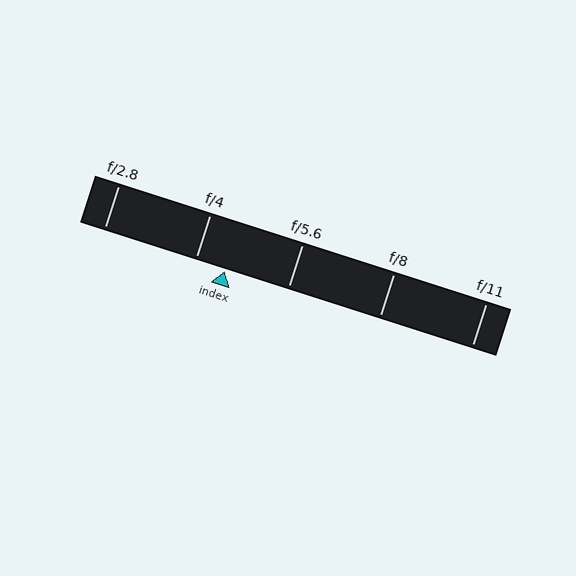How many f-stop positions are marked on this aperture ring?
There are 5 f-stop positions marked.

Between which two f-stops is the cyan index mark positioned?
The index mark is between f/4 and f/5.6.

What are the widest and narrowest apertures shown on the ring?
The widest aperture shown is f/2.8 and the narrowest is f/11.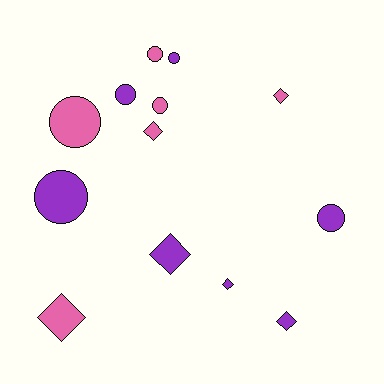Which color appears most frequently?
Purple, with 7 objects.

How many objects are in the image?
There are 13 objects.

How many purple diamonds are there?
There are 3 purple diamonds.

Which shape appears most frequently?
Circle, with 7 objects.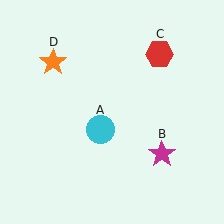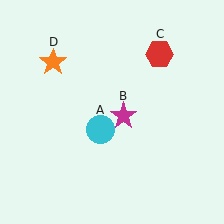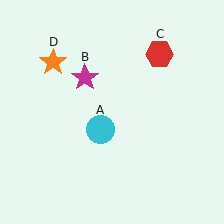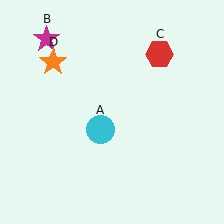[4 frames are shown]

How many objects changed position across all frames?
1 object changed position: magenta star (object B).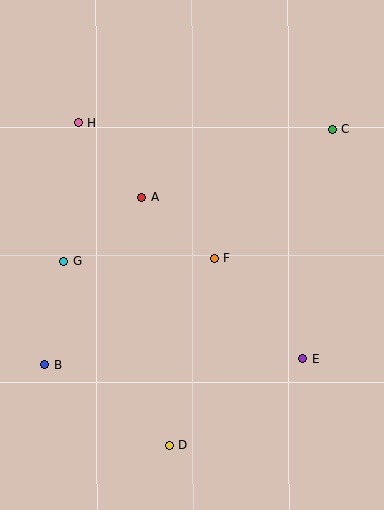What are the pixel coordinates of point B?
Point B is at (45, 365).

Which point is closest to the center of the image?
Point F at (214, 258) is closest to the center.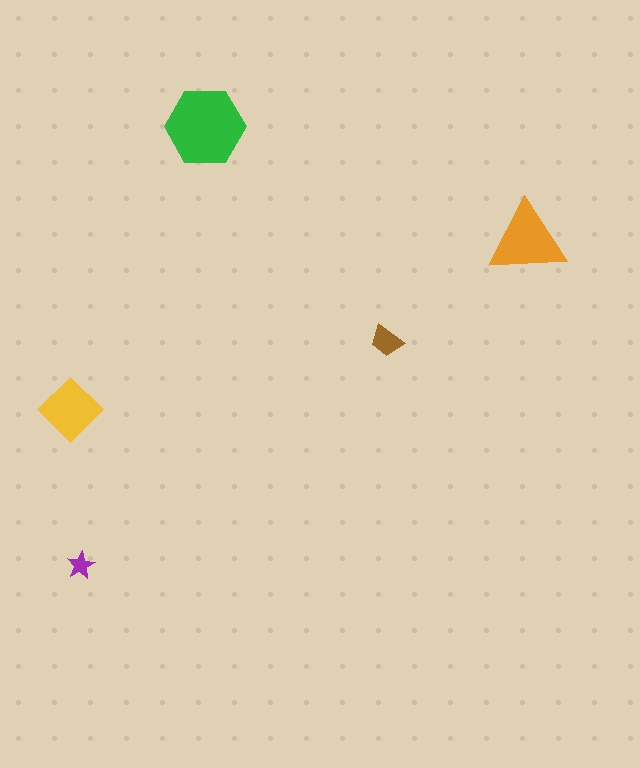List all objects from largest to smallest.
The green hexagon, the orange triangle, the yellow diamond, the brown trapezoid, the purple star.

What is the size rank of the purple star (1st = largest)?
5th.